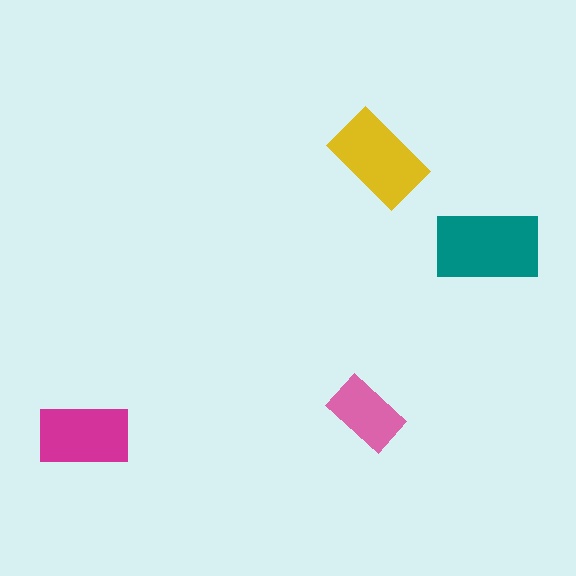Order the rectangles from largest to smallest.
the teal one, the yellow one, the magenta one, the pink one.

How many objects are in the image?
There are 4 objects in the image.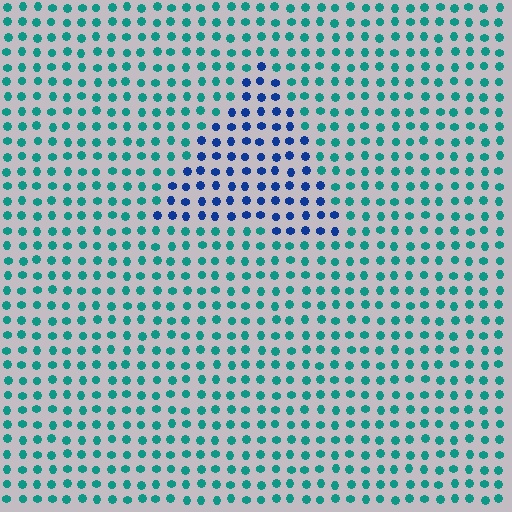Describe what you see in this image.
The image is filled with small teal elements in a uniform arrangement. A triangle-shaped region is visible where the elements are tinted to a slightly different hue, forming a subtle color boundary.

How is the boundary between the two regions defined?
The boundary is defined purely by a slight shift in hue (about 50 degrees). Spacing, size, and orientation are identical on both sides.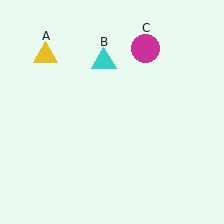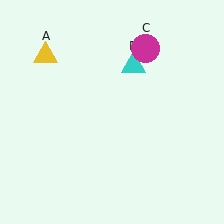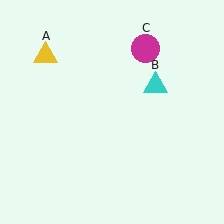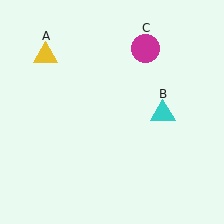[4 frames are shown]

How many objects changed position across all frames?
1 object changed position: cyan triangle (object B).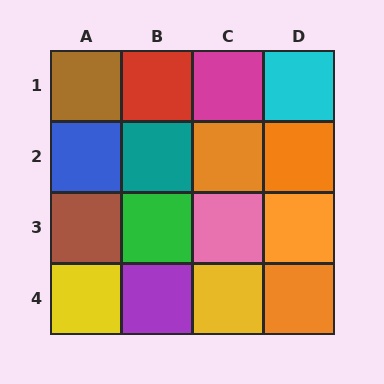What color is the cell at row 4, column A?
Yellow.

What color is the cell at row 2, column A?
Blue.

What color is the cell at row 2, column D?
Orange.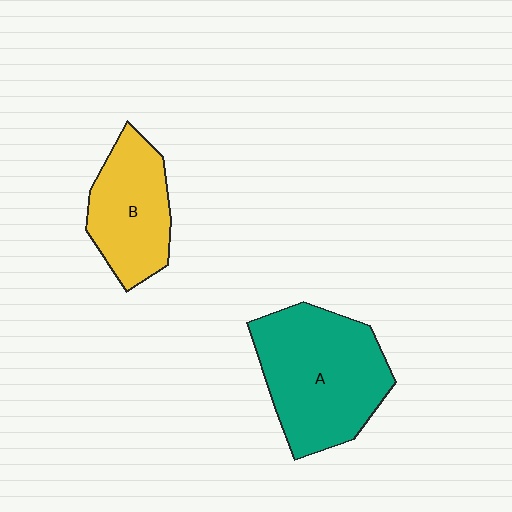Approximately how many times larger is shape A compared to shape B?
Approximately 1.5 times.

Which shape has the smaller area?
Shape B (yellow).